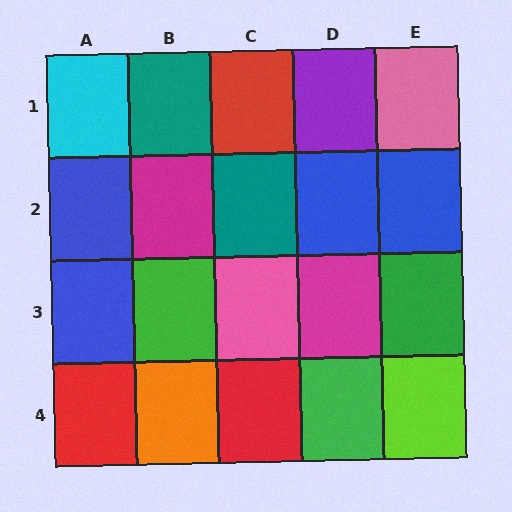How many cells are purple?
1 cell is purple.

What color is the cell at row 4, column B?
Orange.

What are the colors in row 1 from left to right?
Cyan, teal, red, purple, pink.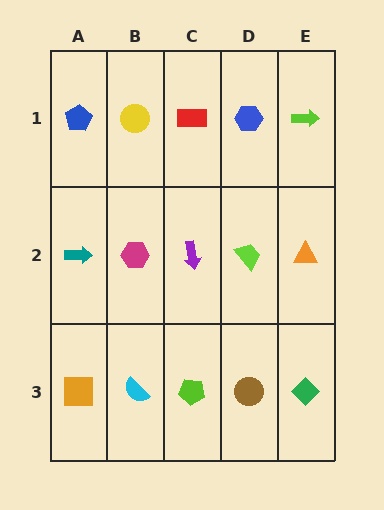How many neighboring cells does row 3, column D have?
3.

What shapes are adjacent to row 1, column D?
A lime trapezoid (row 2, column D), a red rectangle (row 1, column C), a lime arrow (row 1, column E).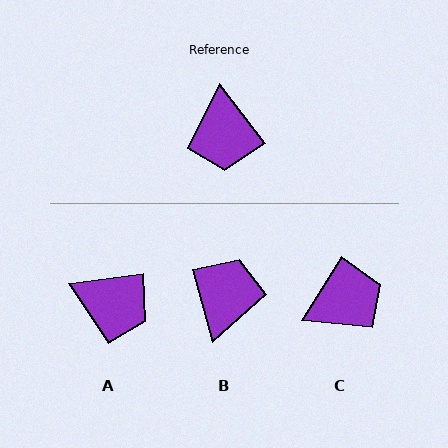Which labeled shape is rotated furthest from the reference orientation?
B, about 158 degrees away.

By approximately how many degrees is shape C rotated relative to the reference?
Approximately 110 degrees counter-clockwise.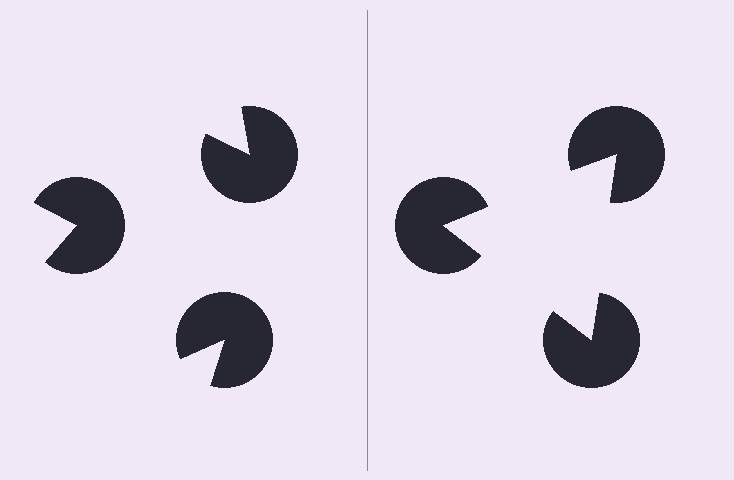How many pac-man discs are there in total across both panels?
6 — 3 on each side.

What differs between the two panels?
The pac-man discs are positioned identically on both sides; only the wedge orientations differ. On the right they align to a triangle; on the left they are misaligned.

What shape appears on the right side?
An illusory triangle.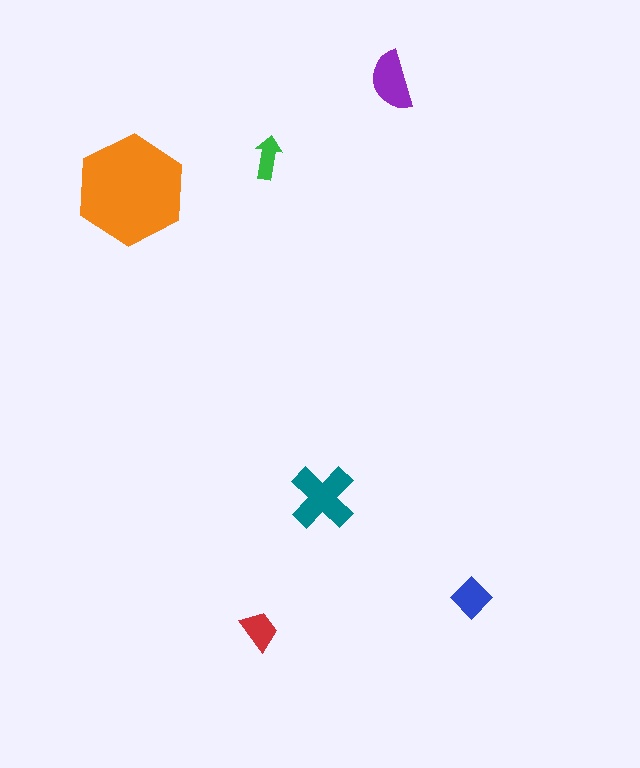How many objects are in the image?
There are 6 objects in the image.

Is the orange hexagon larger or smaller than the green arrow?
Larger.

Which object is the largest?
The orange hexagon.